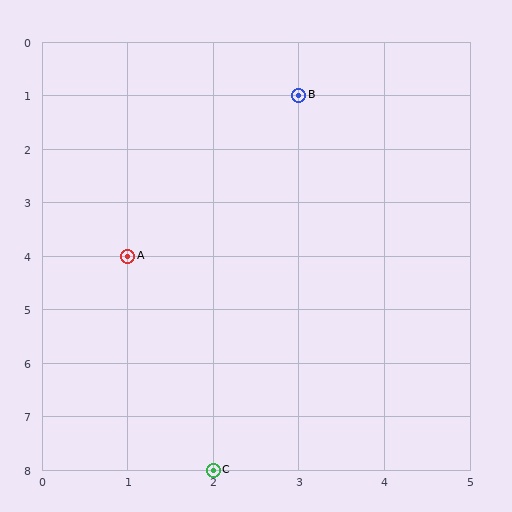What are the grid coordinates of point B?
Point B is at grid coordinates (3, 1).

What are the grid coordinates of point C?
Point C is at grid coordinates (2, 8).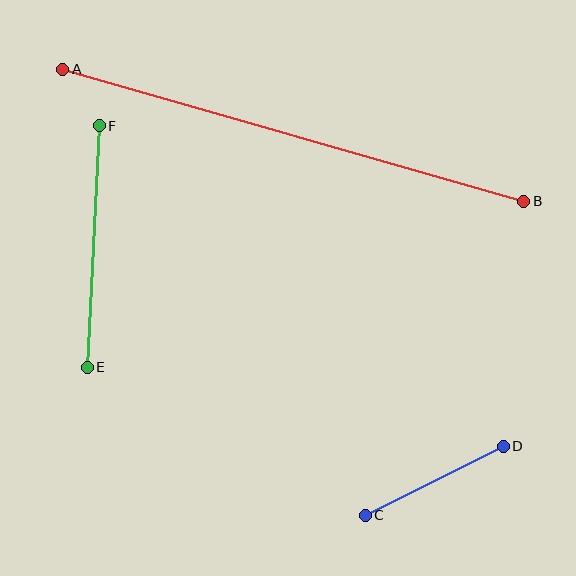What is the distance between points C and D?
The distance is approximately 154 pixels.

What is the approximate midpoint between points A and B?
The midpoint is at approximately (293, 135) pixels.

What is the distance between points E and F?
The distance is approximately 242 pixels.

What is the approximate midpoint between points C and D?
The midpoint is at approximately (434, 481) pixels.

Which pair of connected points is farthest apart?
Points A and B are farthest apart.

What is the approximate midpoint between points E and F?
The midpoint is at approximately (93, 246) pixels.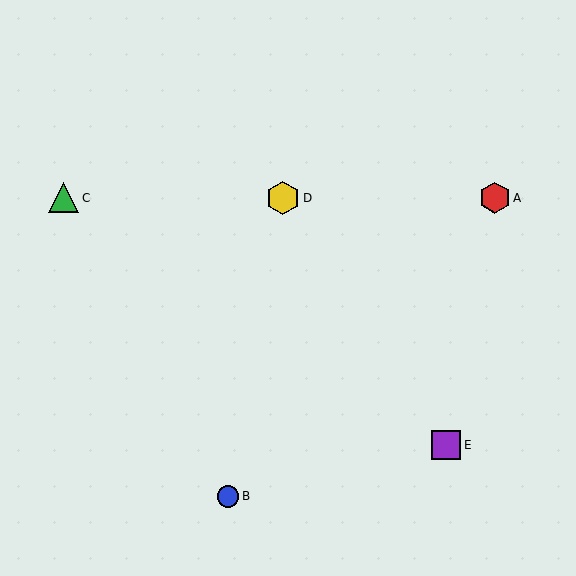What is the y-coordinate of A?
Object A is at y≈198.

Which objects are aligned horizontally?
Objects A, C, D are aligned horizontally.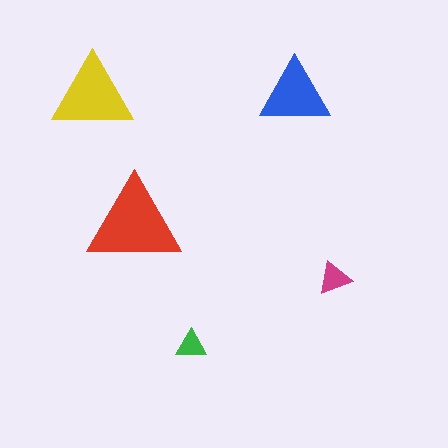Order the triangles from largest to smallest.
the red one, the yellow one, the blue one, the magenta one, the green one.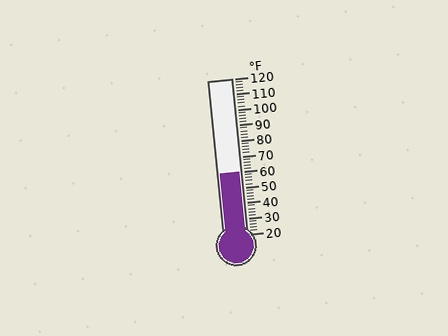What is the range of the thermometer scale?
The thermometer scale ranges from 20°F to 120°F.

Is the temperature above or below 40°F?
The temperature is above 40°F.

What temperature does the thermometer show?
The thermometer shows approximately 60°F.